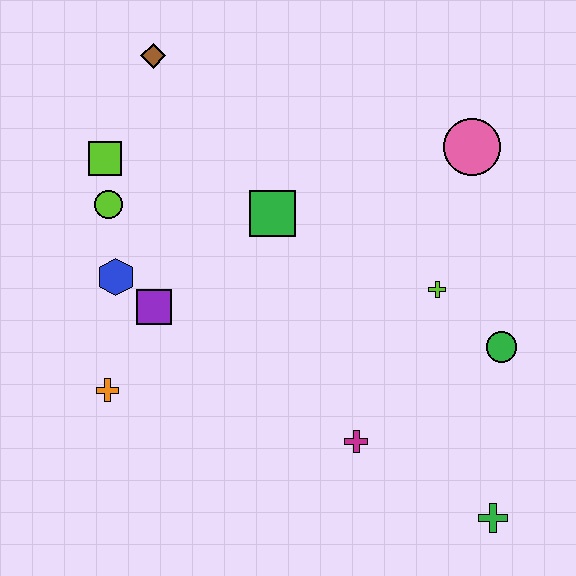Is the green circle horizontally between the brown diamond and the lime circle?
No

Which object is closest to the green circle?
The lime cross is closest to the green circle.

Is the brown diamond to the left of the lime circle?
No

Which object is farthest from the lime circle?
The green cross is farthest from the lime circle.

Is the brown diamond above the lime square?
Yes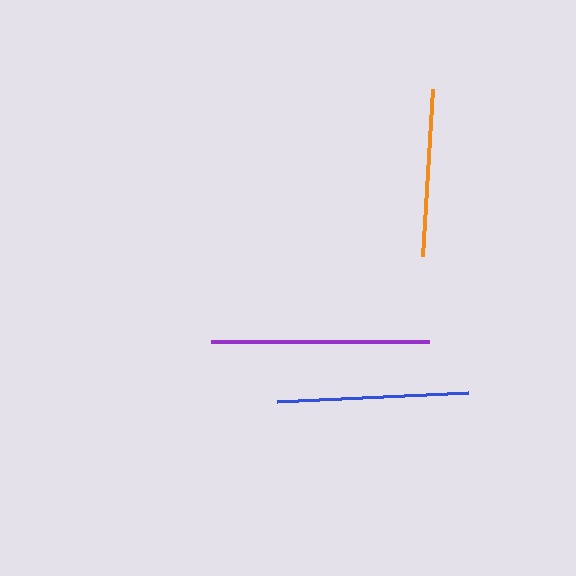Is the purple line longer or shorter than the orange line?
The purple line is longer than the orange line.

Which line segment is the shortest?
The orange line is the shortest at approximately 167 pixels.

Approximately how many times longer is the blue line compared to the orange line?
The blue line is approximately 1.1 times the length of the orange line.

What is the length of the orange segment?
The orange segment is approximately 167 pixels long.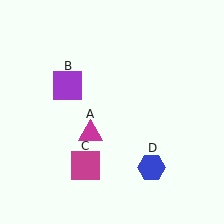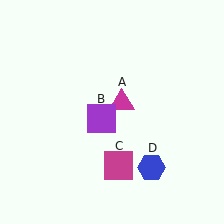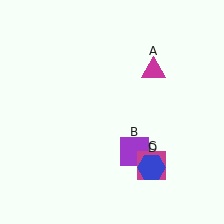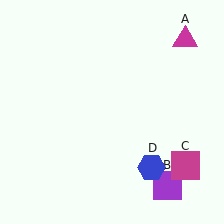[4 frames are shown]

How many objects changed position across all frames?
3 objects changed position: magenta triangle (object A), purple square (object B), magenta square (object C).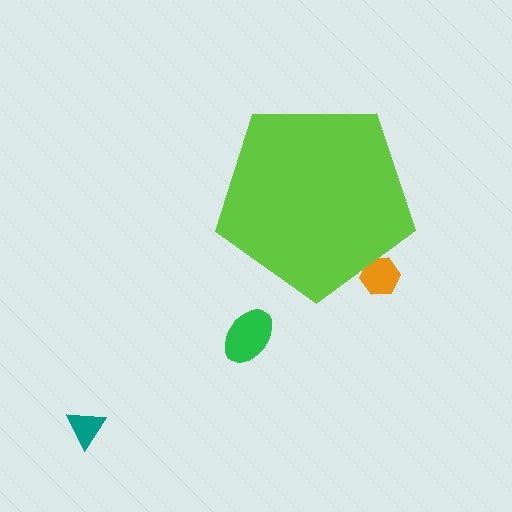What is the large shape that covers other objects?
A lime pentagon.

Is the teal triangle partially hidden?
No, the teal triangle is fully visible.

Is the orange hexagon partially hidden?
Yes, the orange hexagon is partially hidden behind the lime pentagon.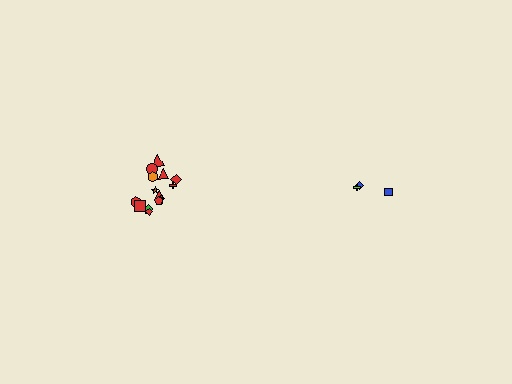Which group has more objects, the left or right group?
The left group.